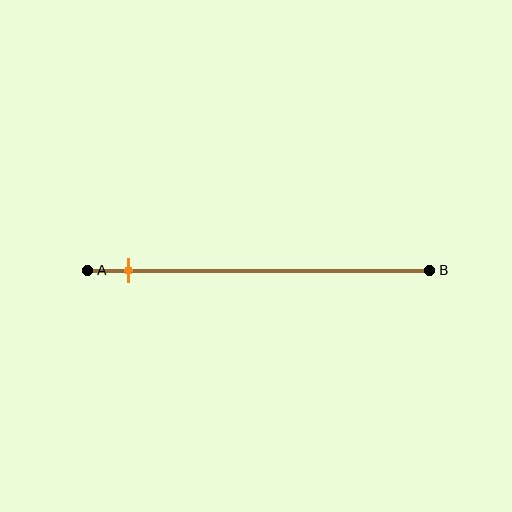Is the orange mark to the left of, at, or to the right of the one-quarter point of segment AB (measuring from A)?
The orange mark is to the left of the one-quarter point of segment AB.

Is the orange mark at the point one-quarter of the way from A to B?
No, the mark is at about 10% from A, not at the 25% one-quarter point.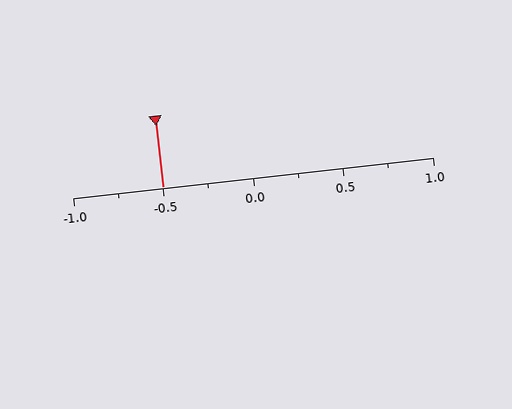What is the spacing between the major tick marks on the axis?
The major ticks are spaced 0.5 apart.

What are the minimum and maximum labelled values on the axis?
The axis runs from -1.0 to 1.0.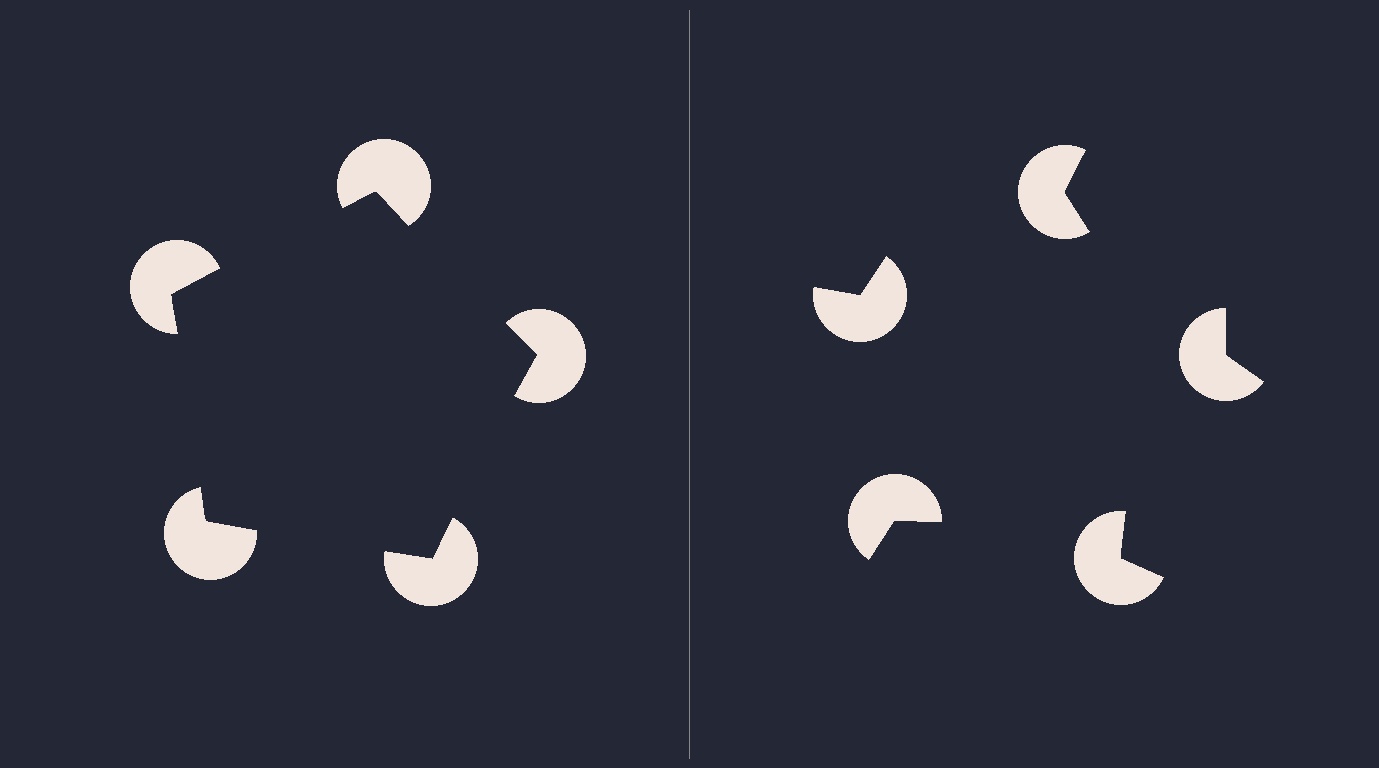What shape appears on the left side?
An illusory pentagon.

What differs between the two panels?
The pac-man discs are positioned identically on both sides; only the wedge orientations differ. On the left they align to a pentagon; on the right they are misaligned.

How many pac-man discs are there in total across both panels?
10 — 5 on each side.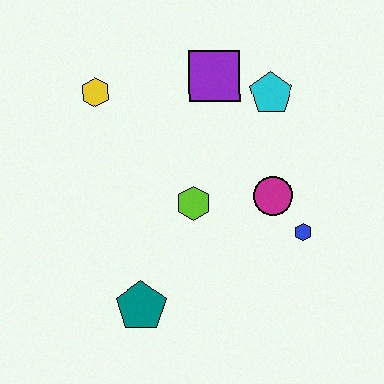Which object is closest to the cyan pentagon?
The purple square is closest to the cyan pentagon.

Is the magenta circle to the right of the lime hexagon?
Yes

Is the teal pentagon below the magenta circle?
Yes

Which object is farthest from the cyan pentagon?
The teal pentagon is farthest from the cyan pentagon.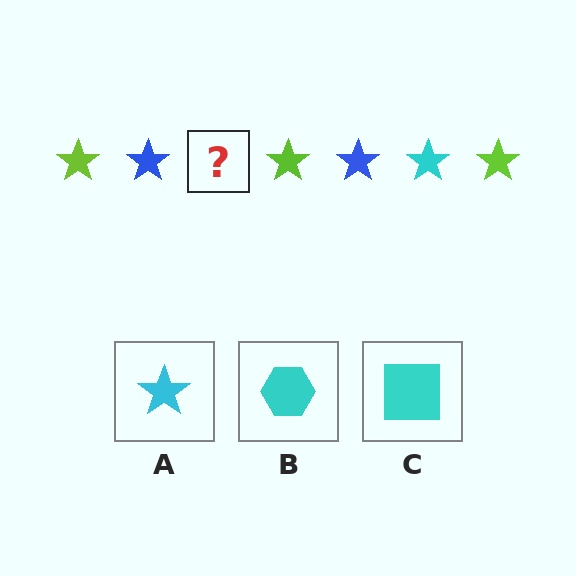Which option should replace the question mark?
Option A.